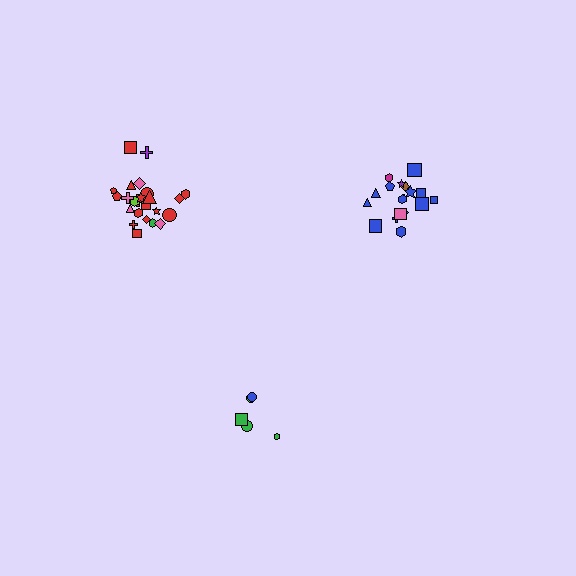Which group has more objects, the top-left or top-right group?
The top-left group.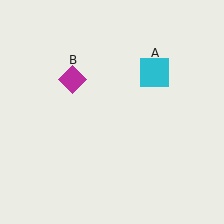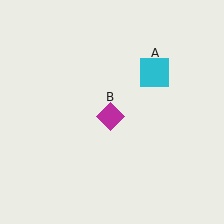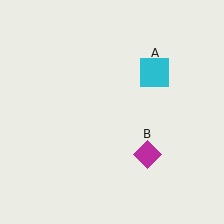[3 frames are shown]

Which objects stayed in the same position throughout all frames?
Cyan square (object A) remained stationary.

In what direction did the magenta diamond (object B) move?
The magenta diamond (object B) moved down and to the right.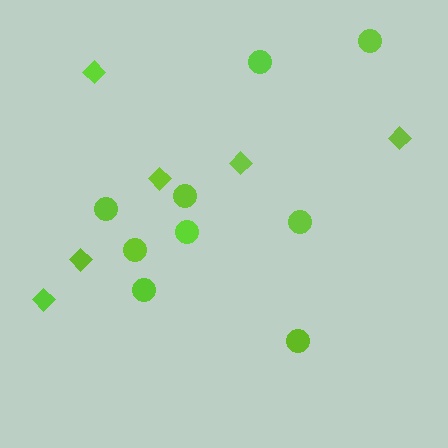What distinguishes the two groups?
There are 2 groups: one group of diamonds (6) and one group of circles (9).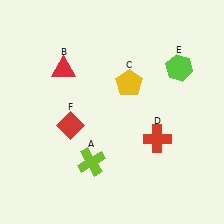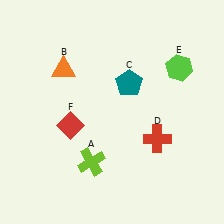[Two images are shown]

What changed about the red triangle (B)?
In Image 1, B is red. In Image 2, it changed to orange.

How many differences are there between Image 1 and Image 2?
There are 2 differences between the two images.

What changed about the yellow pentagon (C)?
In Image 1, C is yellow. In Image 2, it changed to teal.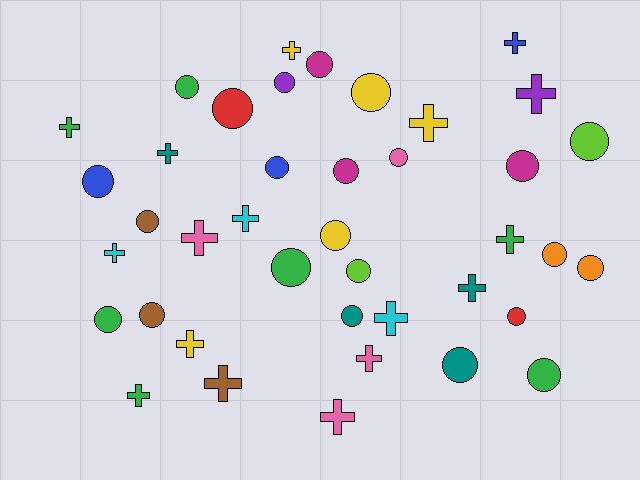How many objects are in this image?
There are 40 objects.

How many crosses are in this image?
There are 17 crosses.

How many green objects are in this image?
There are 7 green objects.